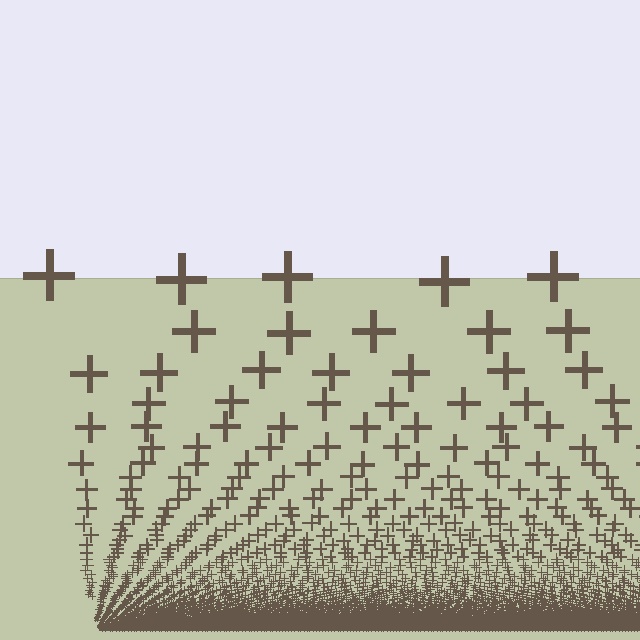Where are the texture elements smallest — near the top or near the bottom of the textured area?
Near the bottom.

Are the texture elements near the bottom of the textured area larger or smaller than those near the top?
Smaller. The gradient is inverted — elements near the bottom are smaller and denser.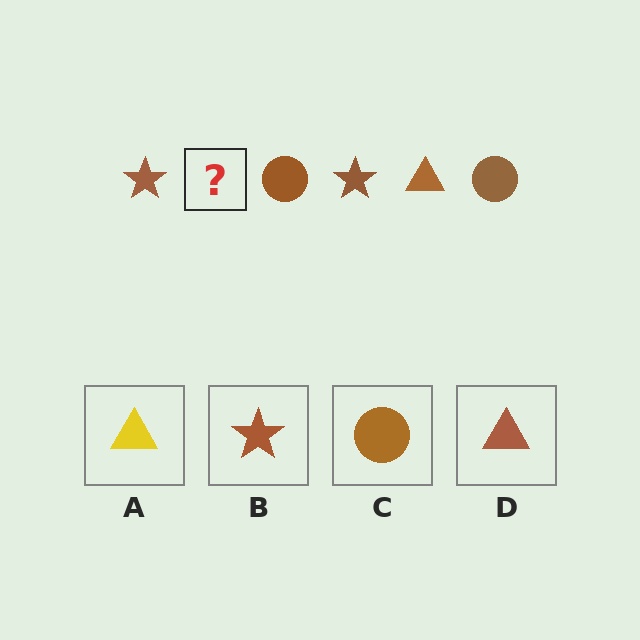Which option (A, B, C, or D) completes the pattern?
D.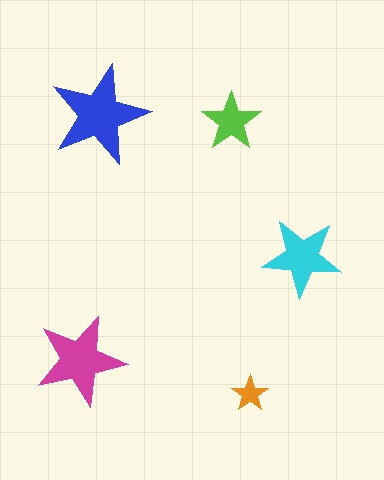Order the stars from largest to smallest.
the blue one, the magenta one, the cyan one, the lime one, the orange one.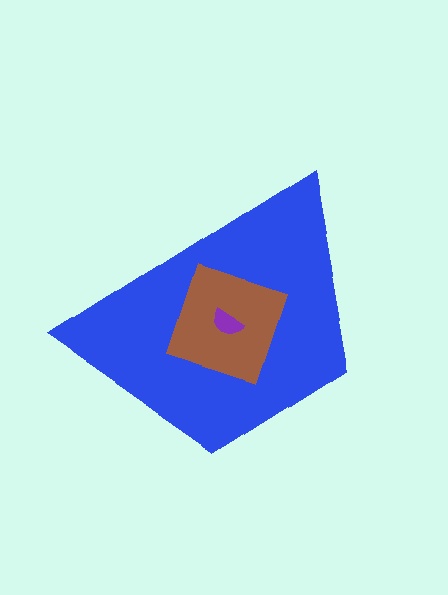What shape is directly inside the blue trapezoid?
The brown diamond.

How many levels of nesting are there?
3.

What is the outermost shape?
The blue trapezoid.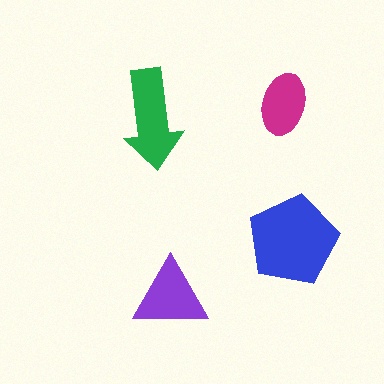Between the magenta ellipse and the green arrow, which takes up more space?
The green arrow.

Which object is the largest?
The blue pentagon.